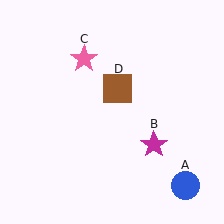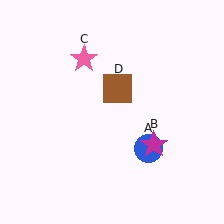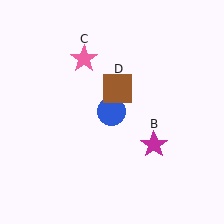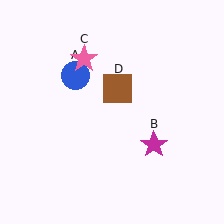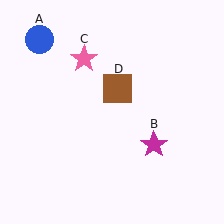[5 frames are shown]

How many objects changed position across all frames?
1 object changed position: blue circle (object A).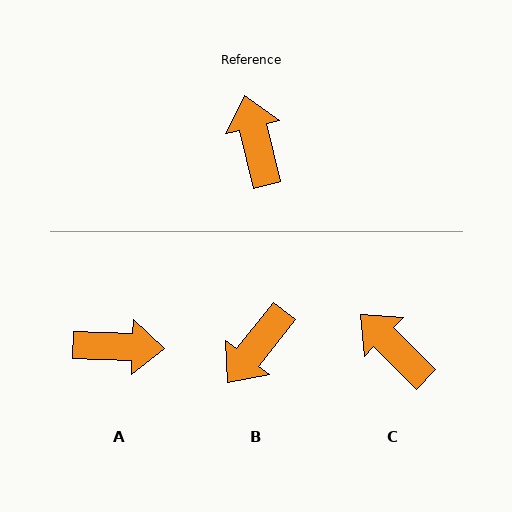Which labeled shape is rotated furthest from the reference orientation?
B, about 127 degrees away.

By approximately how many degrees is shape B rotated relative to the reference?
Approximately 127 degrees counter-clockwise.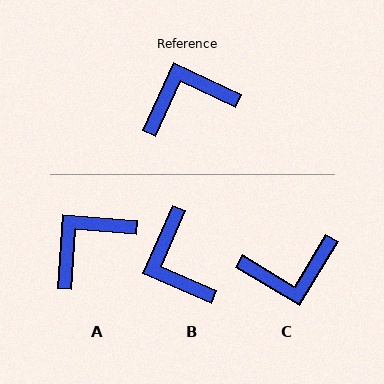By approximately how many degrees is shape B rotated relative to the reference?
Approximately 91 degrees counter-clockwise.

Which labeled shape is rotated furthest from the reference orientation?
C, about 174 degrees away.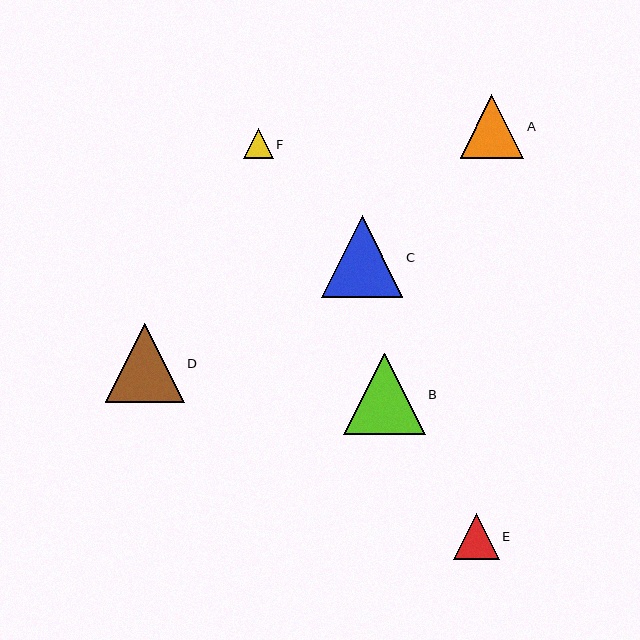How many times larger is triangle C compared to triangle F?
Triangle C is approximately 2.7 times the size of triangle F.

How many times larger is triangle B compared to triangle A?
Triangle B is approximately 1.3 times the size of triangle A.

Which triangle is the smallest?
Triangle F is the smallest with a size of approximately 30 pixels.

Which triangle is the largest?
Triangle B is the largest with a size of approximately 81 pixels.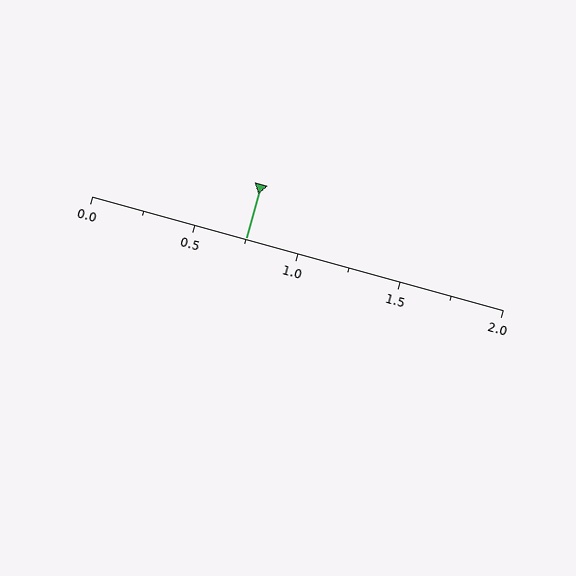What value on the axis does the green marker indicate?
The marker indicates approximately 0.75.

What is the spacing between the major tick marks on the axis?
The major ticks are spaced 0.5 apart.